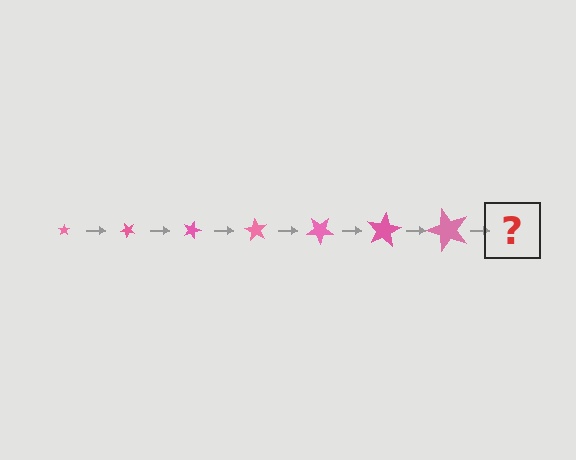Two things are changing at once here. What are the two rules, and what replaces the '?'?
The two rules are that the star grows larger each step and it rotates 45 degrees each step. The '?' should be a star, larger than the previous one and rotated 315 degrees from the start.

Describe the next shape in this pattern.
It should be a star, larger than the previous one and rotated 315 degrees from the start.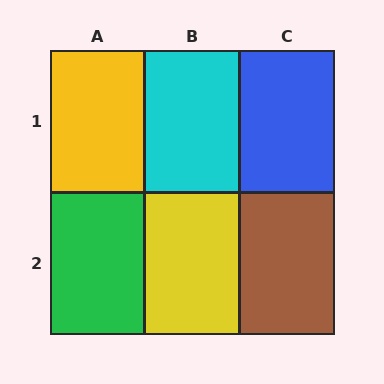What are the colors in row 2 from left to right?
Green, yellow, brown.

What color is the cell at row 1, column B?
Cyan.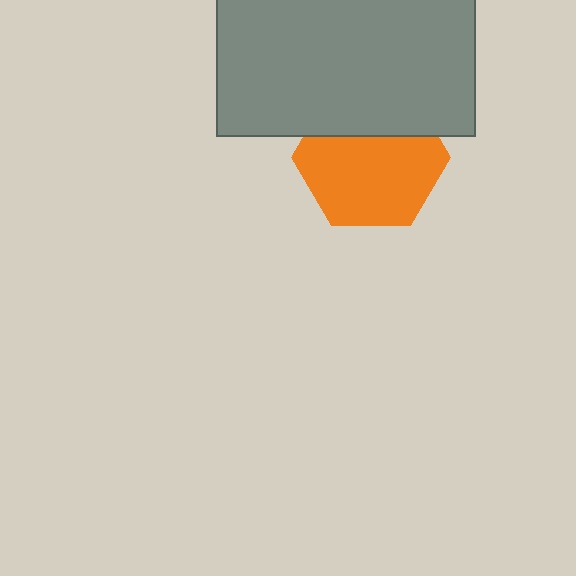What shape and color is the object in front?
The object in front is a gray rectangle.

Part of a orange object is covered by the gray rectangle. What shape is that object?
It is a hexagon.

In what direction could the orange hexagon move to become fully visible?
The orange hexagon could move down. That would shift it out from behind the gray rectangle entirely.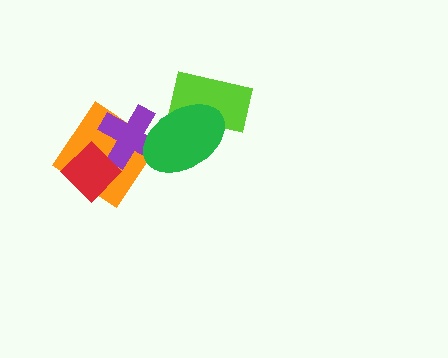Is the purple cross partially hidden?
Yes, it is partially covered by another shape.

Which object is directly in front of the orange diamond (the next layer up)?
The purple cross is directly in front of the orange diamond.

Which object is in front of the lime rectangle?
The green ellipse is in front of the lime rectangle.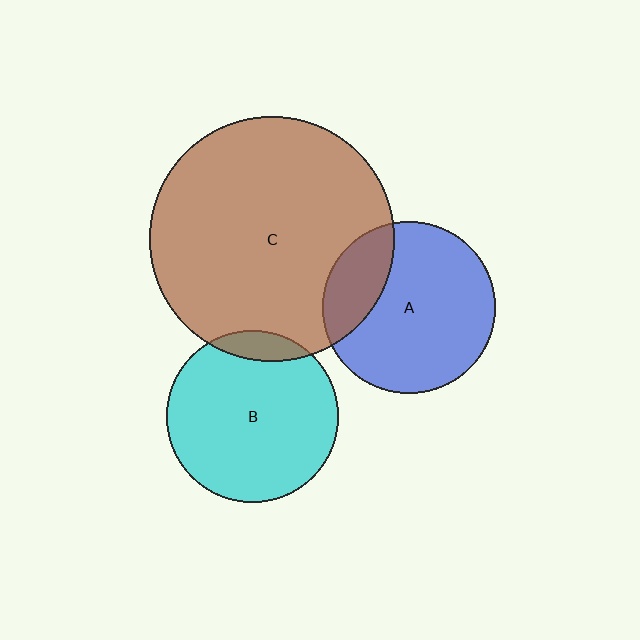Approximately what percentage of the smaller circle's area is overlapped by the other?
Approximately 25%.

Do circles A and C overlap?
Yes.